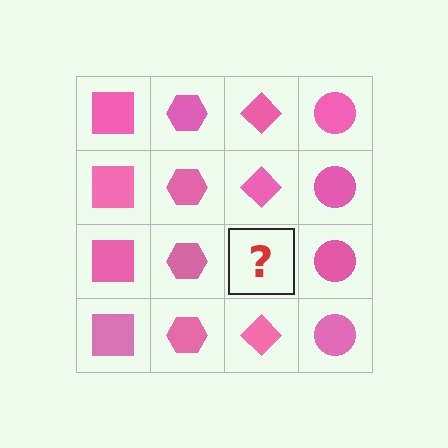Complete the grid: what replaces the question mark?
The question mark should be replaced with a pink diamond.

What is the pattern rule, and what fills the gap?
The rule is that each column has a consistent shape. The gap should be filled with a pink diamond.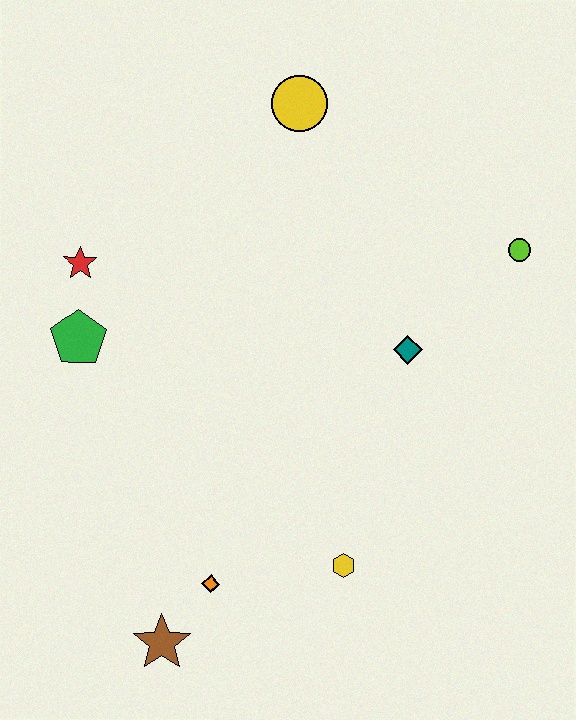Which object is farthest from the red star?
The lime circle is farthest from the red star.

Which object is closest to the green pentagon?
The red star is closest to the green pentagon.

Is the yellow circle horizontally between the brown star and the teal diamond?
Yes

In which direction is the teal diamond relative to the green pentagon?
The teal diamond is to the right of the green pentagon.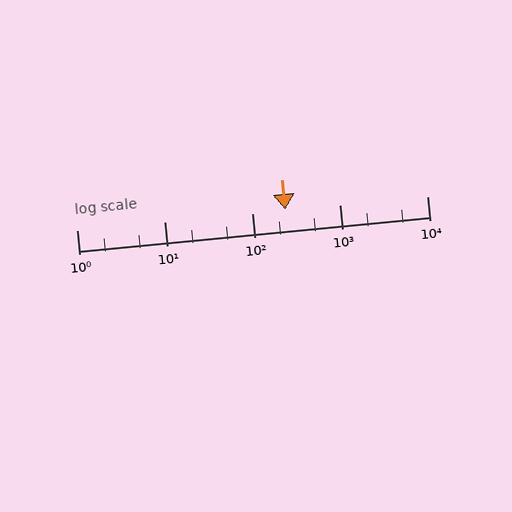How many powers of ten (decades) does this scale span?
The scale spans 4 decades, from 1 to 10000.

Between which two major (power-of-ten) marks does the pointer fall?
The pointer is between 100 and 1000.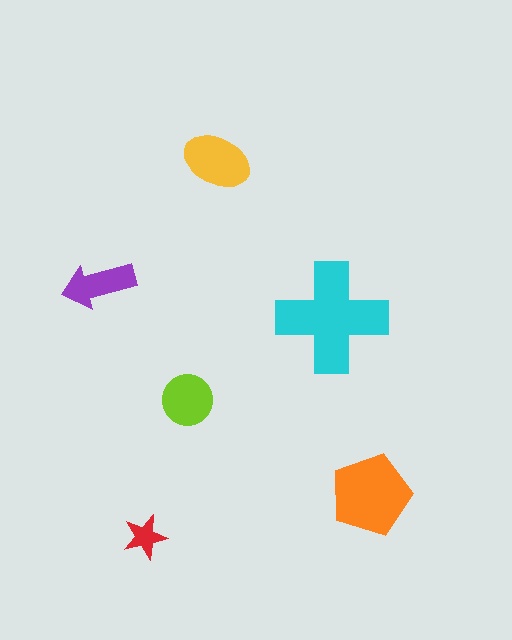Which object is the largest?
The cyan cross.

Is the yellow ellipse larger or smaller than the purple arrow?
Larger.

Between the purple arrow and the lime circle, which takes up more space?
The lime circle.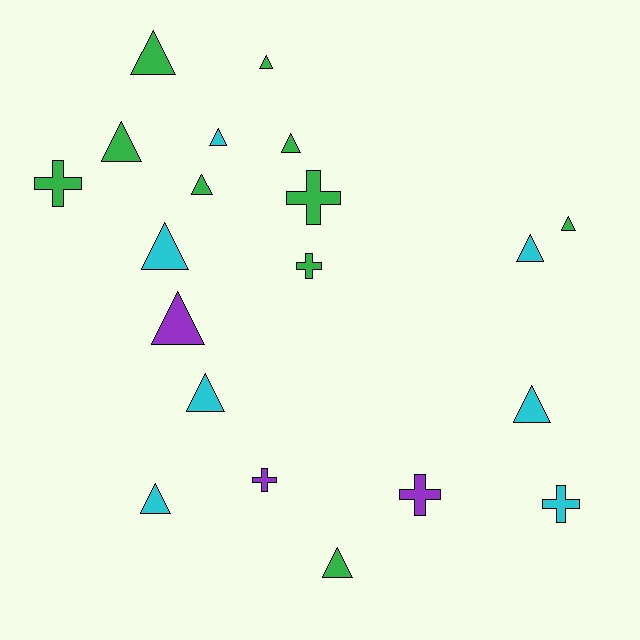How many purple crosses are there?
There are 2 purple crosses.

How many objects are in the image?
There are 20 objects.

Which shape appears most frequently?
Triangle, with 14 objects.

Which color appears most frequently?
Green, with 10 objects.